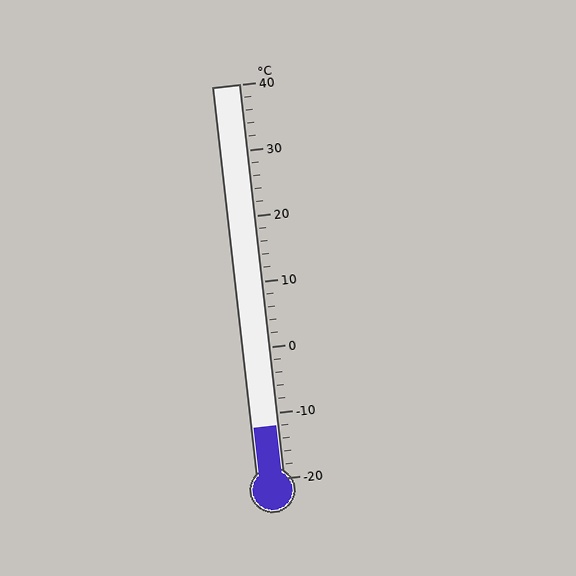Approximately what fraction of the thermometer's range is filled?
The thermometer is filled to approximately 15% of its range.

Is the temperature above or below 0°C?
The temperature is below 0°C.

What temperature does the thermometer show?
The thermometer shows approximately -12°C.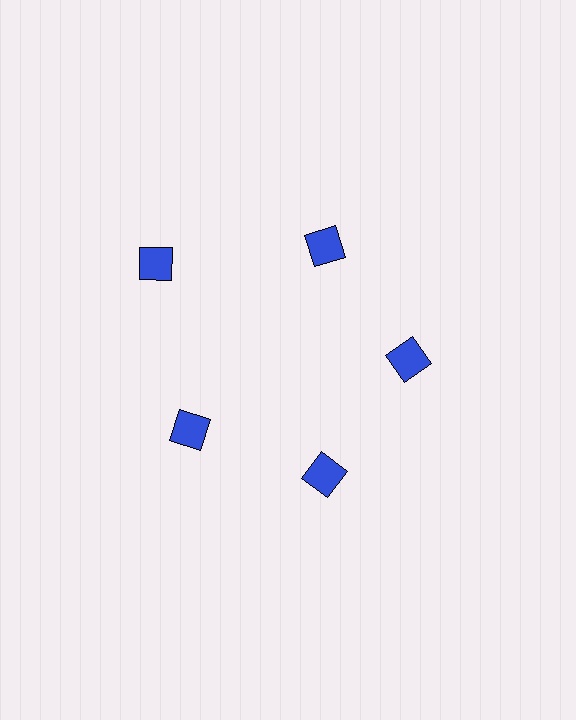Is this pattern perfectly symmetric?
No. The 5 blue diamonds are arranged in a ring, but one element near the 10 o'clock position is pushed outward from the center, breaking the 5-fold rotational symmetry.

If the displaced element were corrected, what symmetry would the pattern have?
It would have 5-fold rotational symmetry — the pattern would map onto itself every 72 degrees.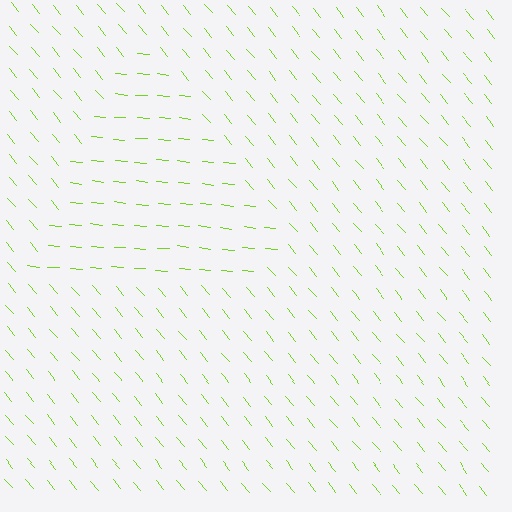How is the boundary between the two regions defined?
The boundary is defined purely by a change in line orientation (approximately 45 degrees difference). All lines are the same color and thickness.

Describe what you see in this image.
The image is filled with small lime line segments. A triangle region in the image has lines oriented differently from the surrounding lines, creating a visible texture boundary.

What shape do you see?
I see a triangle.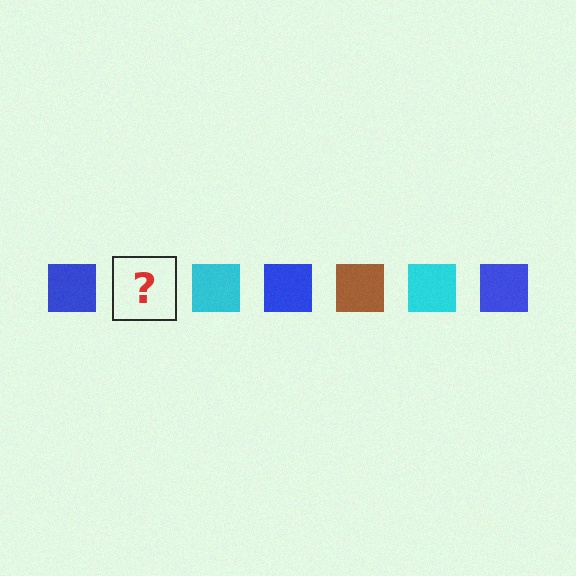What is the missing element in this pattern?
The missing element is a brown square.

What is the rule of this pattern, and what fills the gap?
The rule is that the pattern cycles through blue, brown, cyan squares. The gap should be filled with a brown square.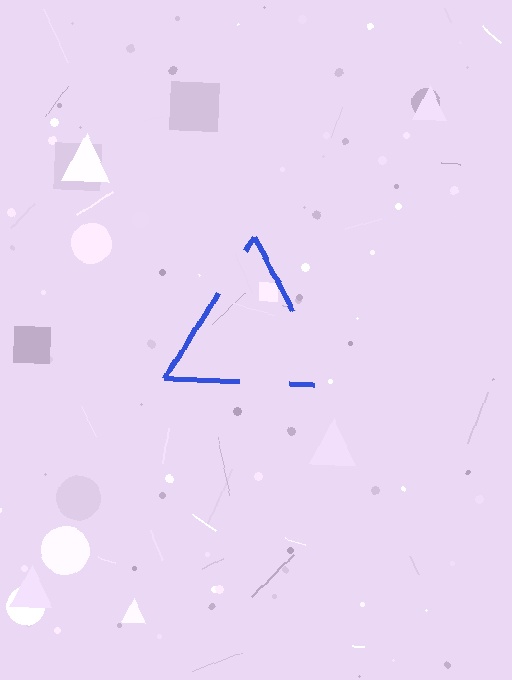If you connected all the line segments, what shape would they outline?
They would outline a triangle.